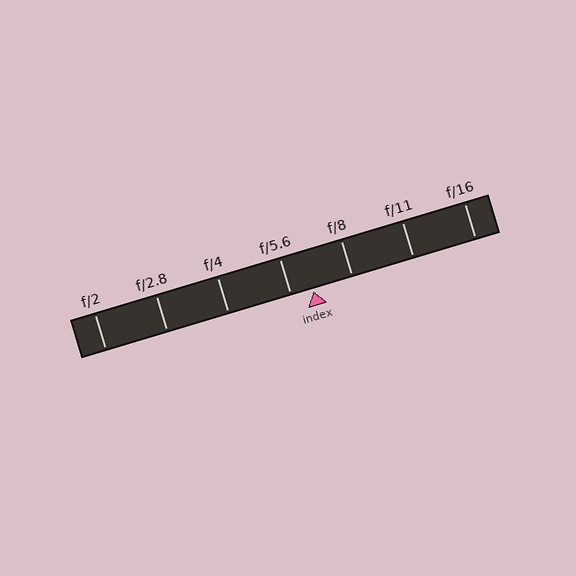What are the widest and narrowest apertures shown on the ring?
The widest aperture shown is f/2 and the narrowest is f/16.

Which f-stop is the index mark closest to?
The index mark is closest to f/5.6.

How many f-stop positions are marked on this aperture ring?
There are 7 f-stop positions marked.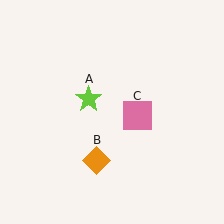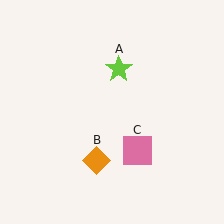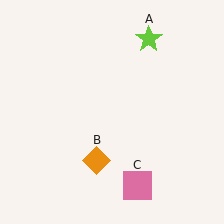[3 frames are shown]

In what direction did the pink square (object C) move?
The pink square (object C) moved down.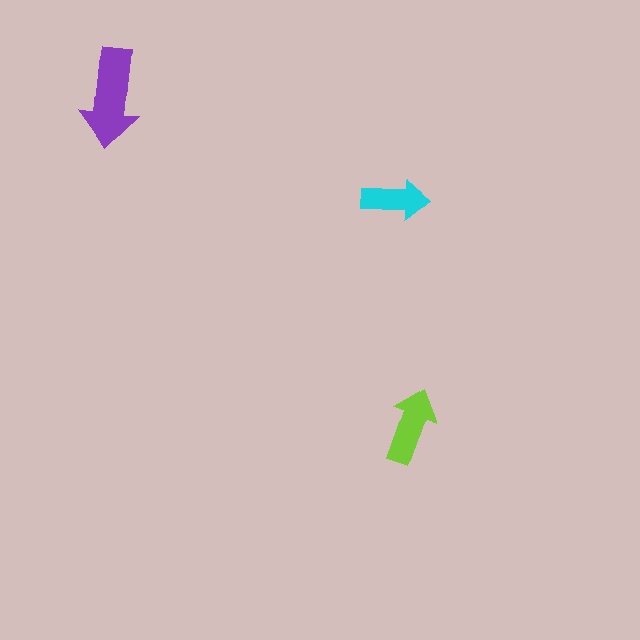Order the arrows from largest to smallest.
the purple one, the lime one, the cyan one.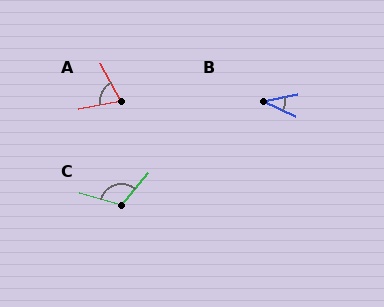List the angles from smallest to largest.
B (36°), A (72°), C (114°).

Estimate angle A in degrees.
Approximately 72 degrees.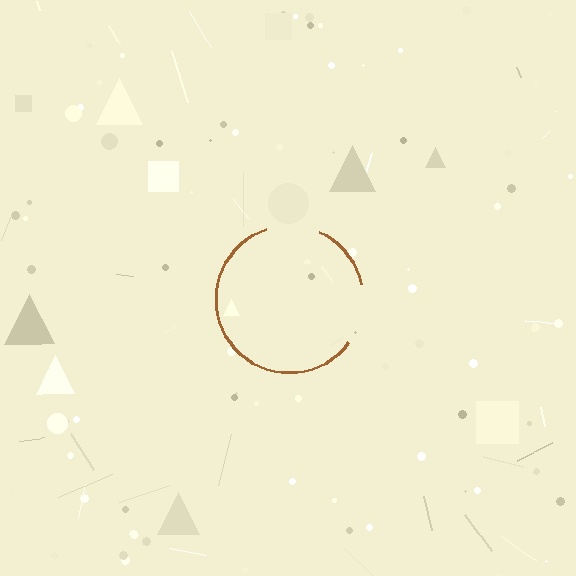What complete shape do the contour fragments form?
The contour fragments form a circle.